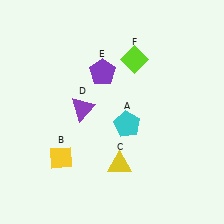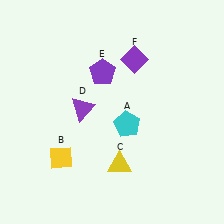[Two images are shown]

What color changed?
The diamond (F) changed from lime in Image 1 to purple in Image 2.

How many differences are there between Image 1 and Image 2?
There is 1 difference between the two images.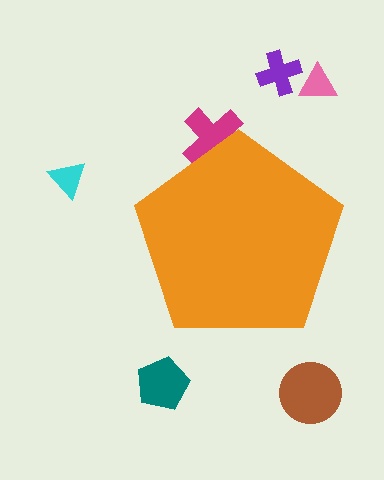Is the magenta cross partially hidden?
Yes, the magenta cross is partially hidden behind the orange pentagon.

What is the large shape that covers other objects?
An orange pentagon.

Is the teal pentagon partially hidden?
No, the teal pentagon is fully visible.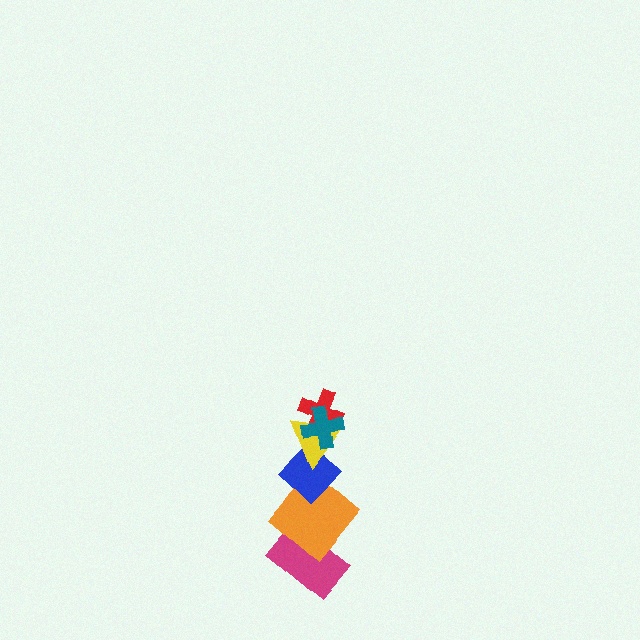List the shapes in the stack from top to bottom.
From top to bottom: the teal cross, the red cross, the yellow triangle, the blue diamond, the orange diamond, the magenta rectangle.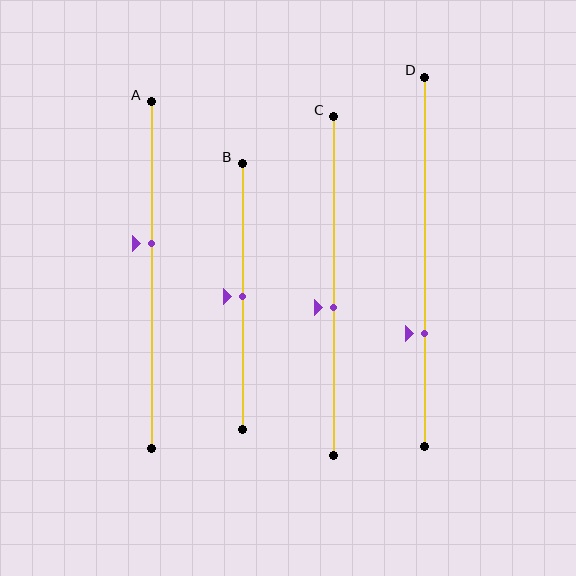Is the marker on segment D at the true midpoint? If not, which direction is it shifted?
No, the marker on segment D is shifted downward by about 19% of the segment length.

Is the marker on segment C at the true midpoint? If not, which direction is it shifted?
No, the marker on segment C is shifted downward by about 6% of the segment length.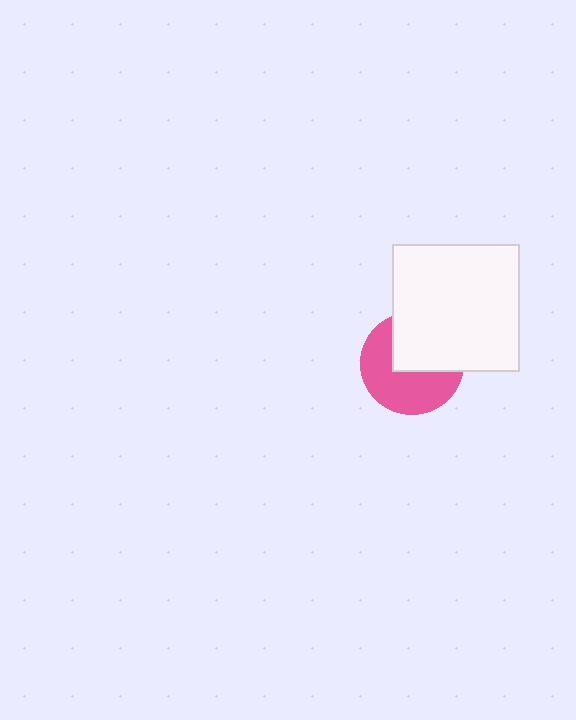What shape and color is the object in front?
The object in front is a white square.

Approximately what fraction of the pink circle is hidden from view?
Roughly 44% of the pink circle is hidden behind the white square.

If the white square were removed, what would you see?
You would see the complete pink circle.